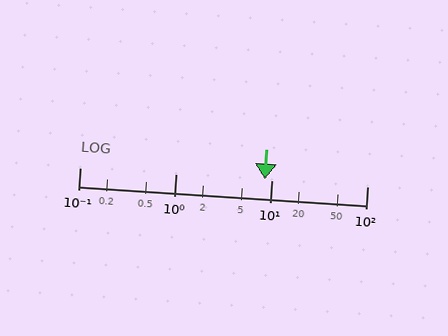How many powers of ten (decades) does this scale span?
The scale spans 3 decades, from 0.1 to 100.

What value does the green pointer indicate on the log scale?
The pointer indicates approximately 8.6.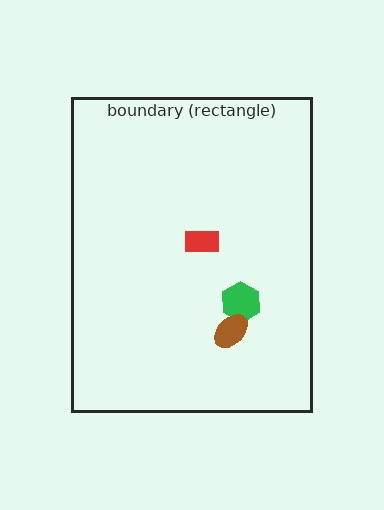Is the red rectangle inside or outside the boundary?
Inside.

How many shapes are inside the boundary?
3 inside, 0 outside.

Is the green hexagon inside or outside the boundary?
Inside.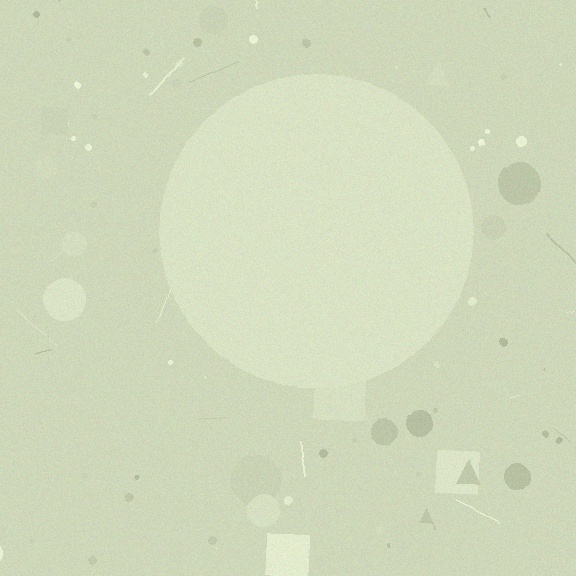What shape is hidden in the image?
A circle is hidden in the image.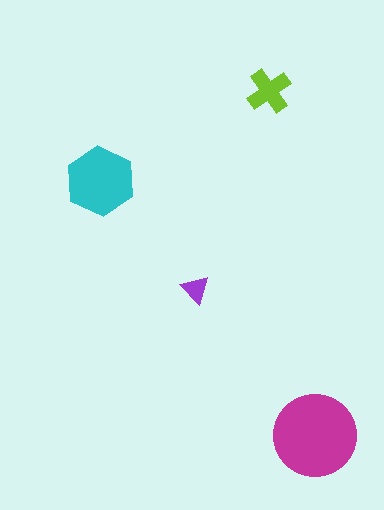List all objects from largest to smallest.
The magenta circle, the cyan hexagon, the lime cross, the purple triangle.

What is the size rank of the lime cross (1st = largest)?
3rd.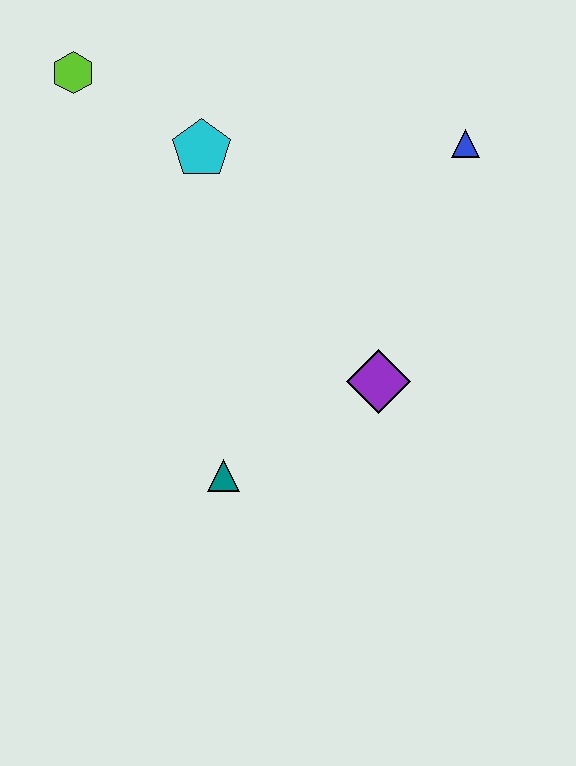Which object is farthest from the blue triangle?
The teal triangle is farthest from the blue triangle.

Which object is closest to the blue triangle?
The purple diamond is closest to the blue triangle.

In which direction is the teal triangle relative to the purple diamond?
The teal triangle is to the left of the purple diamond.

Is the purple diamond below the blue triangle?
Yes